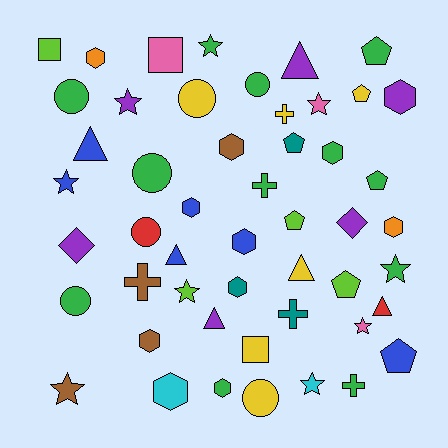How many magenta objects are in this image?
There are no magenta objects.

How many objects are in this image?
There are 50 objects.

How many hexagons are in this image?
There are 11 hexagons.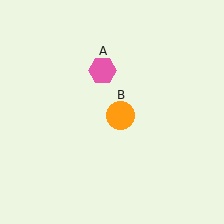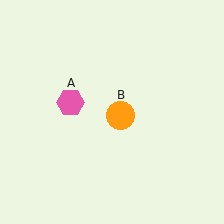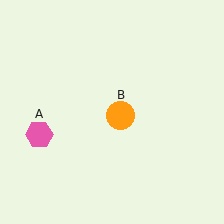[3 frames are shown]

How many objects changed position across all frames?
1 object changed position: pink hexagon (object A).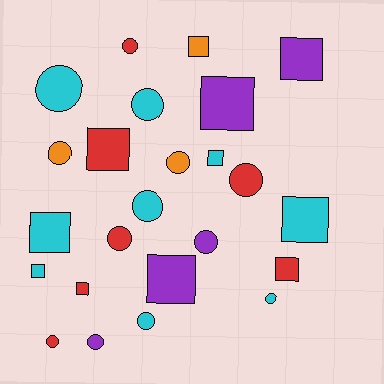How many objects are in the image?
There are 24 objects.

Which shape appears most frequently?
Circle, with 13 objects.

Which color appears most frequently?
Cyan, with 9 objects.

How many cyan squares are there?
There are 4 cyan squares.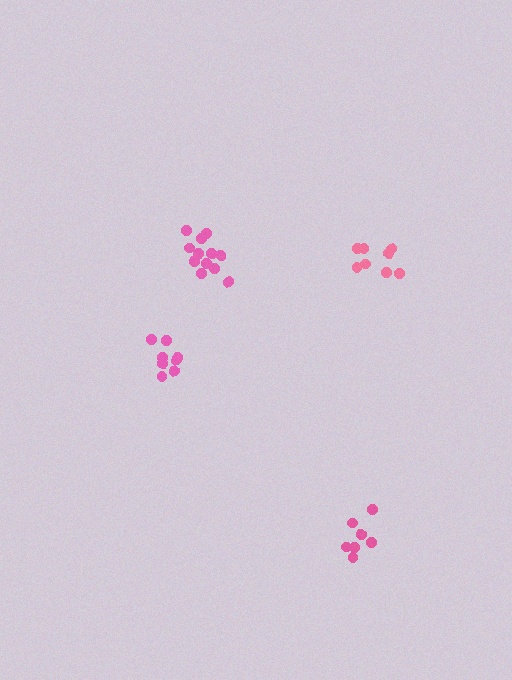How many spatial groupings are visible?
There are 4 spatial groupings.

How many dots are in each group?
Group 1: 12 dots, Group 2: 8 dots, Group 3: 8 dots, Group 4: 7 dots (35 total).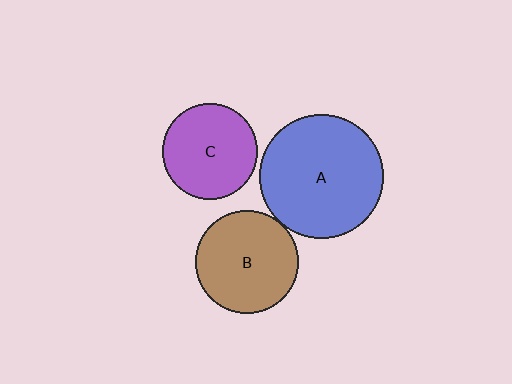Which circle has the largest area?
Circle A (blue).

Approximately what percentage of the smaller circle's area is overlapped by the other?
Approximately 5%.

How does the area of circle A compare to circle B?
Approximately 1.4 times.